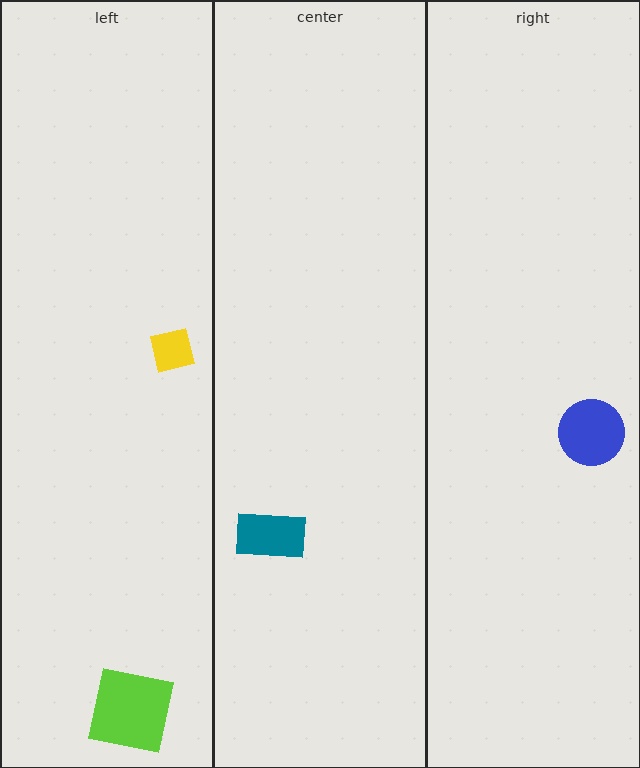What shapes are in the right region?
The blue circle.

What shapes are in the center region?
The teal rectangle.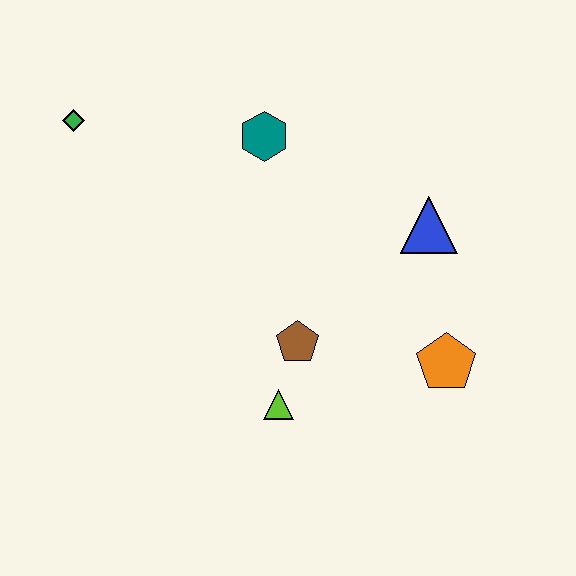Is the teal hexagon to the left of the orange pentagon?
Yes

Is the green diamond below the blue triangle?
No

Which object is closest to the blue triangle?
The orange pentagon is closest to the blue triangle.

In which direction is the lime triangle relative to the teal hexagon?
The lime triangle is below the teal hexagon.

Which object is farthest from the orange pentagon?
The green diamond is farthest from the orange pentagon.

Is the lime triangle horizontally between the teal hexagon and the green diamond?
No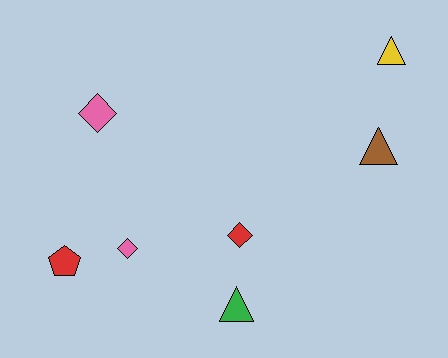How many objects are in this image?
There are 7 objects.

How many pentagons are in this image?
There is 1 pentagon.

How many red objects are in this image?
There are 2 red objects.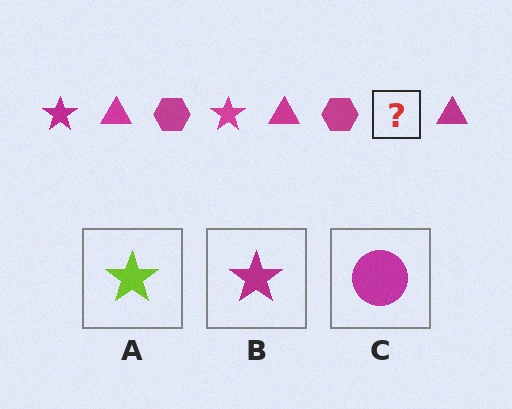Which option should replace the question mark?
Option B.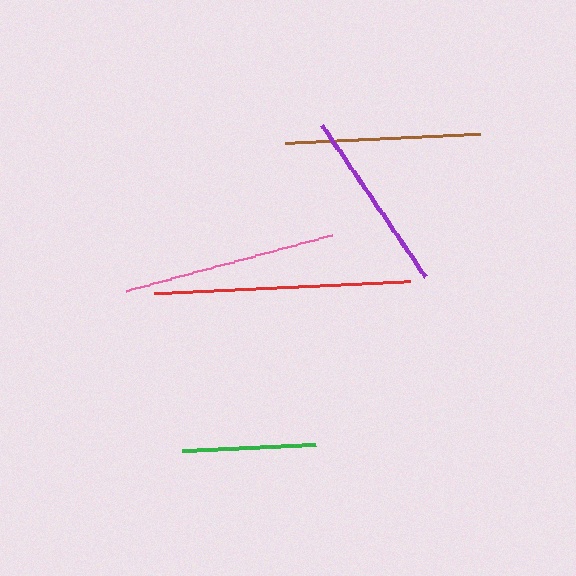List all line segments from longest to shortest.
From longest to shortest: red, pink, brown, purple, green.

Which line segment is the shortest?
The green line is the shortest at approximately 134 pixels.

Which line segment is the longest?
The red line is the longest at approximately 255 pixels.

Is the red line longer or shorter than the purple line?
The red line is longer than the purple line.